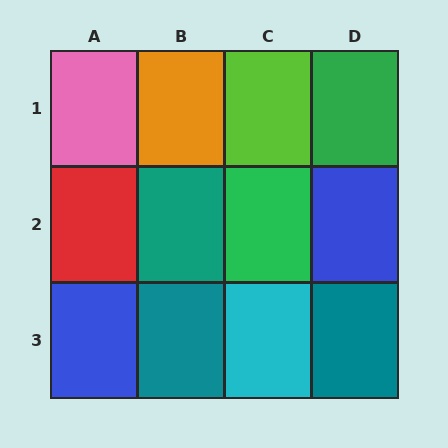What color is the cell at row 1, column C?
Lime.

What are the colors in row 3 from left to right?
Blue, teal, cyan, teal.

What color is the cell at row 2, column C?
Green.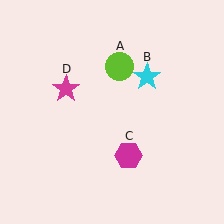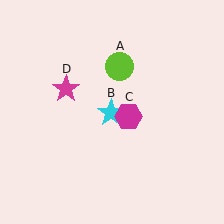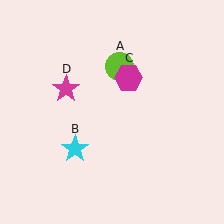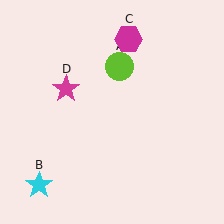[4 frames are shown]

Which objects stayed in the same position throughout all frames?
Lime circle (object A) and magenta star (object D) remained stationary.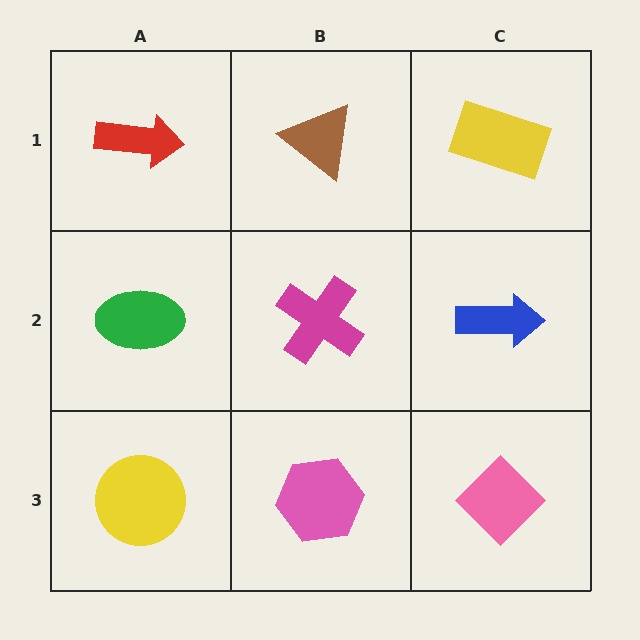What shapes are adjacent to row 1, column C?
A blue arrow (row 2, column C), a brown triangle (row 1, column B).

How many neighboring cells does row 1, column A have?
2.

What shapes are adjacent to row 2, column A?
A red arrow (row 1, column A), a yellow circle (row 3, column A), a magenta cross (row 2, column B).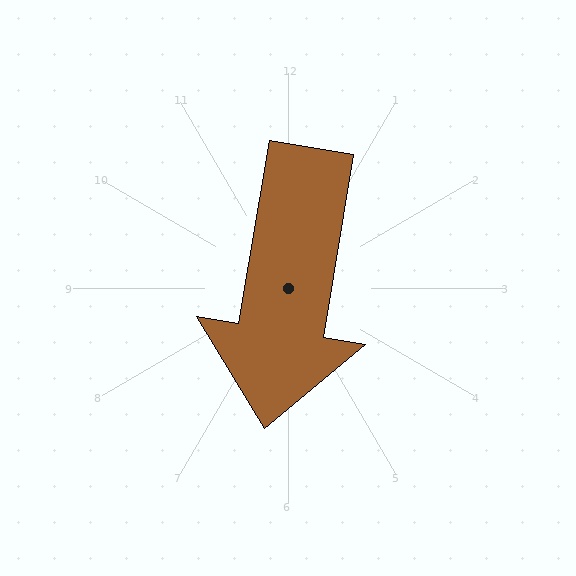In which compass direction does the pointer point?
South.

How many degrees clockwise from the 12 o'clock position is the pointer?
Approximately 190 degrees.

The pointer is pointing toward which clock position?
Roughly 6 o'clock.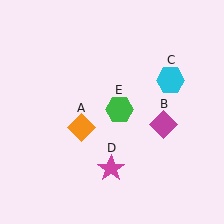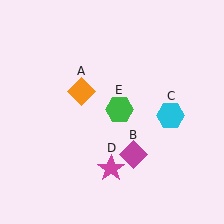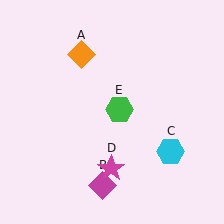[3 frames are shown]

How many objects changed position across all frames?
3 objects changed position: orange diamond (object A), magenta diamond (object B), cyan hexagon (object C).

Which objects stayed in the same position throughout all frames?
Magenta star (object D) and green hexagon (object E) remained stationary.